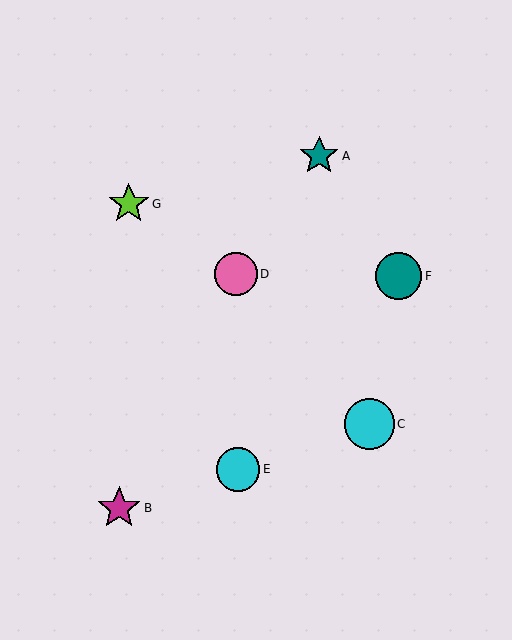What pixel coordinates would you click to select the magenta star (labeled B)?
Click at (119, 508) to select the magenta star B.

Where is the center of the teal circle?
The center of the teal circle is at (398, 276).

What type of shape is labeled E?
Shape E is a cyan circle.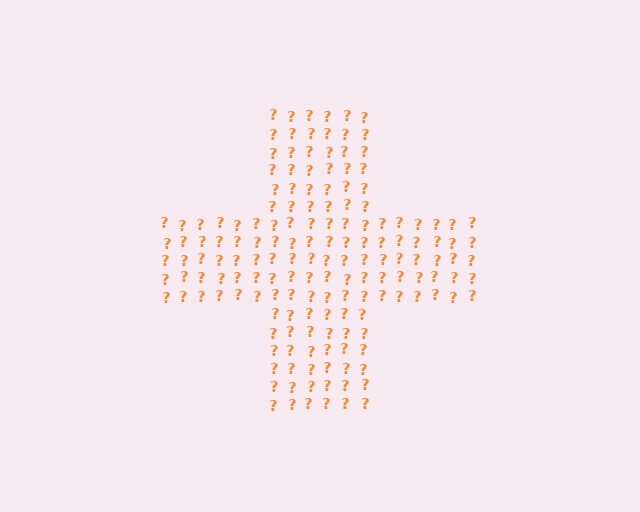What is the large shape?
The large shape is a cross.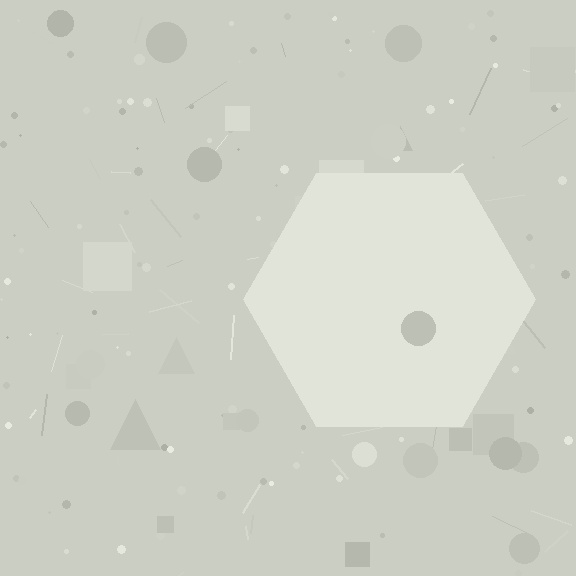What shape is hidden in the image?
A hexagon is hidden in the image.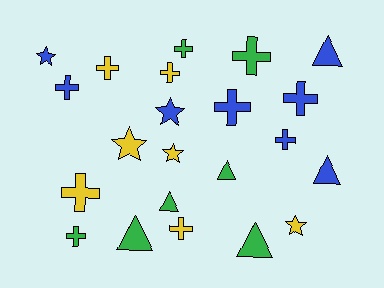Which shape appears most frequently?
Cross, with 11 objects.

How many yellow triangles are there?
There are no yellow triangles.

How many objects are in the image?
There are 22 objects.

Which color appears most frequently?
Blue, with 8 objects.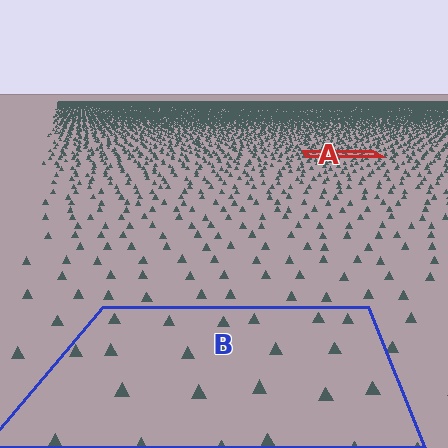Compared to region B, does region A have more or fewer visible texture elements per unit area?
Region A has more texture elements per unit area — they are packed more densely because it is farther away.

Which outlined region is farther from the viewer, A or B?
Region A is farther from the viewer — the texture elements inside it appear smaller and more densely packed.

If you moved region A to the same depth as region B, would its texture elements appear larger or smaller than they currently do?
They would appear larger. At a closer depth, the same texture elements are projected at a bigger on-screen size.